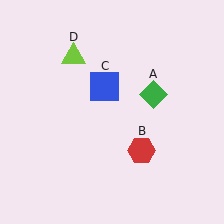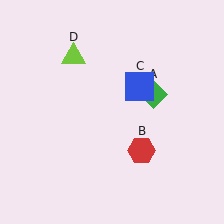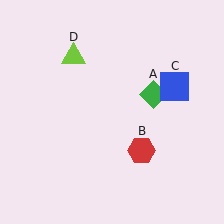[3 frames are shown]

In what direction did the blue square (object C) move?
The blue square (object C) moved right.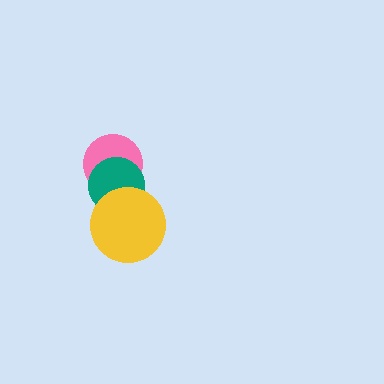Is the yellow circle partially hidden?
No, no other shape covers it.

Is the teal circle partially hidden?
Yes, it is partially covered by another shape.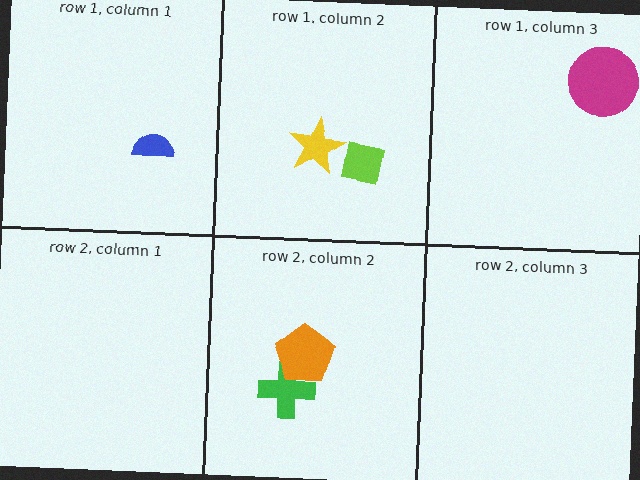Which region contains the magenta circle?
The row 1, column 3 region.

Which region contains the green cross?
The row 2, column 2 region.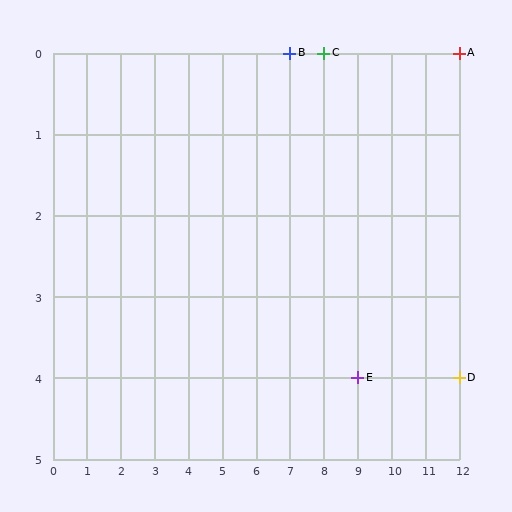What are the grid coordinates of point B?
Point B is at grid coordinates (7, 0).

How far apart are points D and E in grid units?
Points D and E are 3 columns apart.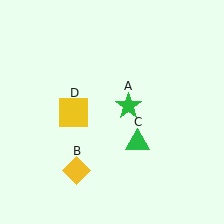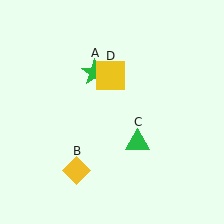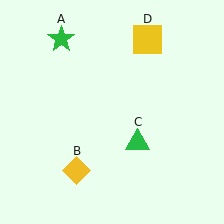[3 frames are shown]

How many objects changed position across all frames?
2 objects changed position: green star (object A), yellow square (object D).